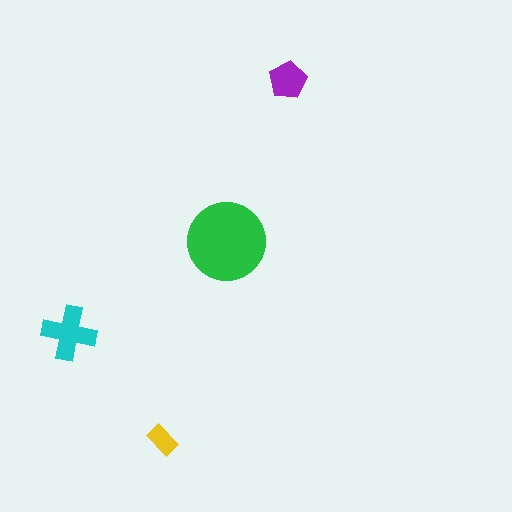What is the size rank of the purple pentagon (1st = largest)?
3rd.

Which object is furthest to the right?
The purple pentagon is rightmost.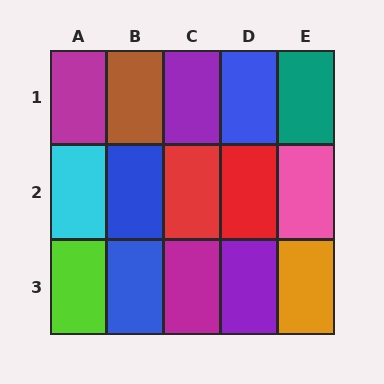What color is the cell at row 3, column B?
Blue.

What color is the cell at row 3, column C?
Magenta.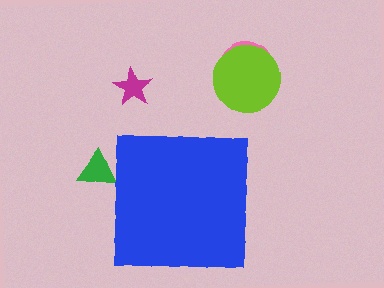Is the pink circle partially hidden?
No, the pink circle is fully visible.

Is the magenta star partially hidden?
No, the magenta star is fully visible.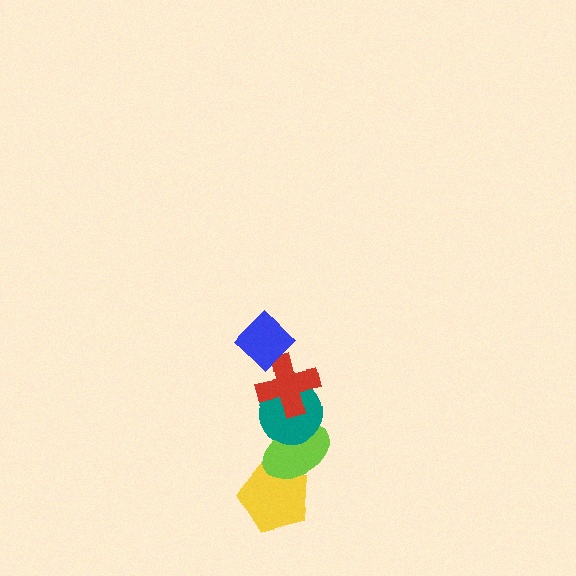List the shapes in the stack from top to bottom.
From top to bottom: the blue diamond, the red cross, the teal circle, the lime ellipse, the yellow pentagon.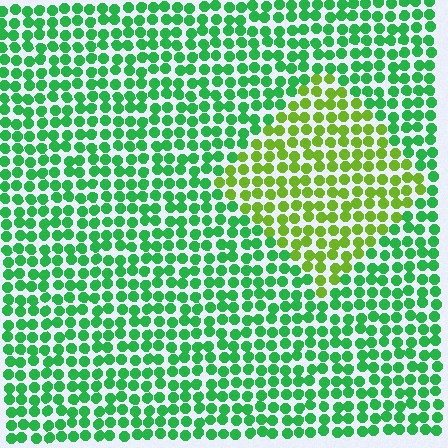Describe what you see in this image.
The image is filled with small green elements in a uniform arrangement. A diamond-shaped region is visible where the elements are tinted to a slightly different hue, forming a subtle color boundary.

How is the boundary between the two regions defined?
The boundary is defined purely by a slight shift in hue (about 44 degrees). Spacing, size, and orientation are identical on both sides.